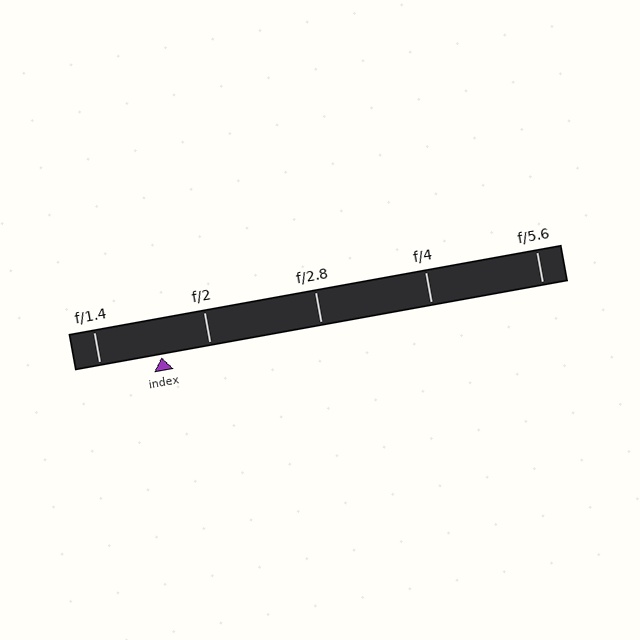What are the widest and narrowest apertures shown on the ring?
The widest aperture shown is f/1.4 and the narrowest is f/5.6.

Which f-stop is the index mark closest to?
The index mark is closest to f/2.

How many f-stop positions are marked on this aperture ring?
There are 5 f-stop positions marked.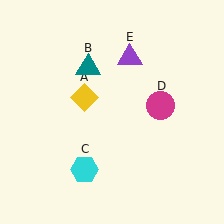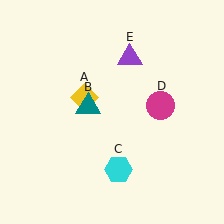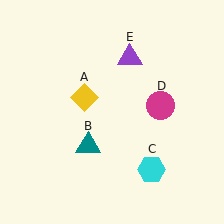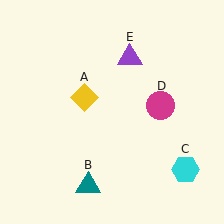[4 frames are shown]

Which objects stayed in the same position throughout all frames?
Yellow diamond (object A) and magenta circle (object D) and purple triangle (object E) remained stationary.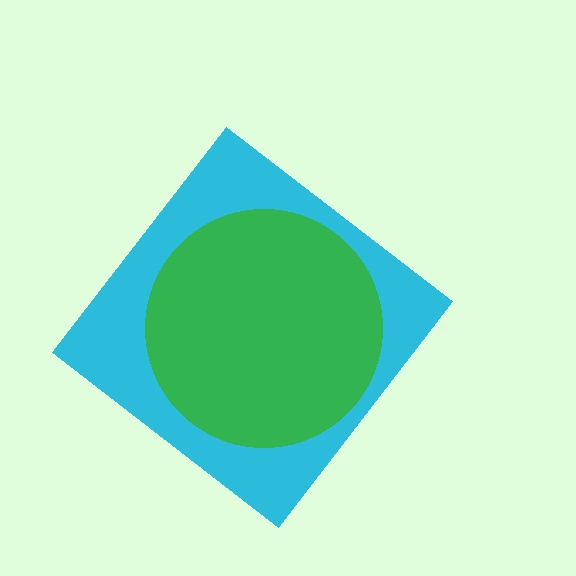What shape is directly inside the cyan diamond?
The green circle.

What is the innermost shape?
The green circle.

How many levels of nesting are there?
2.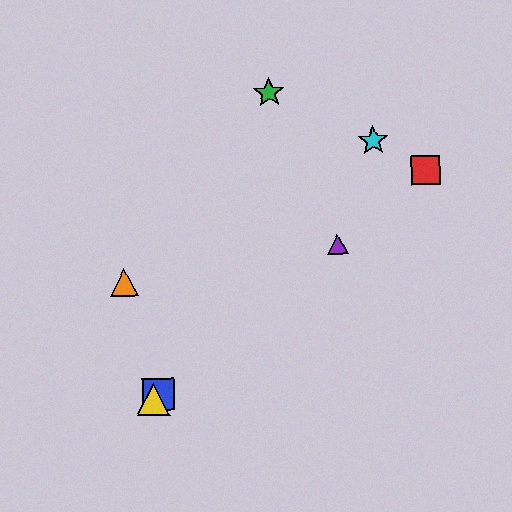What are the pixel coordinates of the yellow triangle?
The yellow triangle is at (153, 399).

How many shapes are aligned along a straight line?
4 shapes (the red square, the blue square, the yellow triangle, the purple triangle) are aligned along a straight line.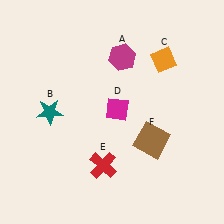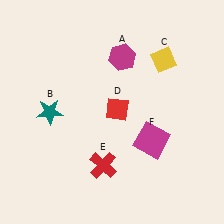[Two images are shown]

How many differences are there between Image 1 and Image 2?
There are 3 differences between the two images.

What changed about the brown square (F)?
In Image 1, F is brown. In Image 2, it changed to magenta.